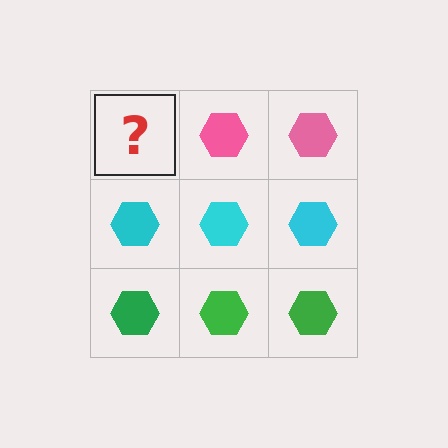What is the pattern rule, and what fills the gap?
The rule is that each row has a consistent color. The gap should be filled with a pink hexagon.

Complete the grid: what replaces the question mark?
The question mark should be replaced with a pink hexagon.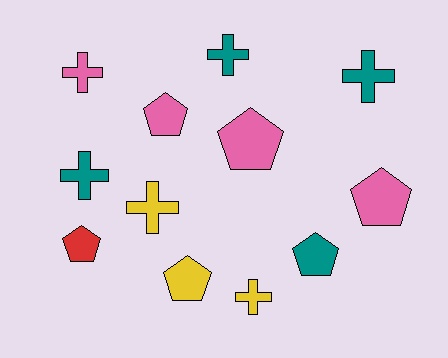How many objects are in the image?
There are 12 objects.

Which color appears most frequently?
Pink, with 4 objects.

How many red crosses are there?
There are no red crosses.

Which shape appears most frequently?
Cross, with 6 objects.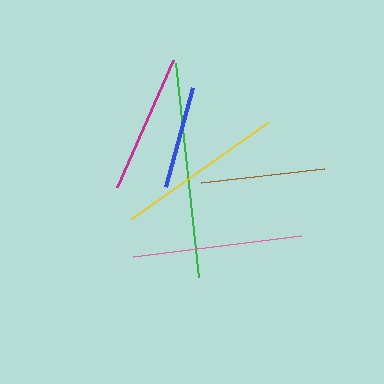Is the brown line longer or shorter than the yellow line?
The yellow line is longer than the brown line.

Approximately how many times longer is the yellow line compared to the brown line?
The yellow line is approximately 1.3 times the length of the brown line.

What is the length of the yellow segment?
The yellow segment is approximately 167 pixels long.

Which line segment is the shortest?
The blue line is the shortest at approximately 103 pixels.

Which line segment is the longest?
The green line is the longest at approximately 215 pixels.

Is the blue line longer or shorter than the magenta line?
The magenta line is longer than the blue line.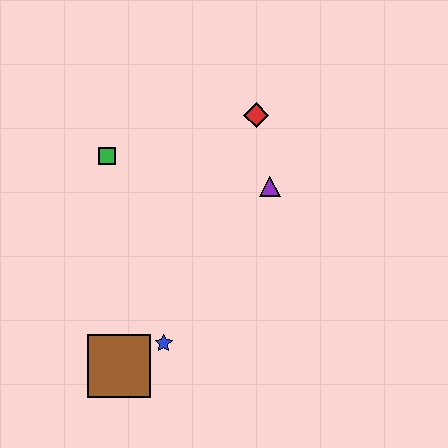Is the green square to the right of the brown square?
No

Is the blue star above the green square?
No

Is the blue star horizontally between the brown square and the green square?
No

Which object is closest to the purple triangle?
The red diamond is closest to the purple triangle.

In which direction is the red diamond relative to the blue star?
The red diamond is above the blue star.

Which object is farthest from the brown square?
The red diamond is farthest from the brown square.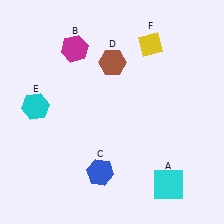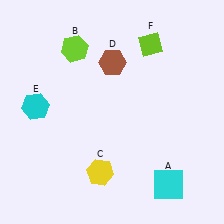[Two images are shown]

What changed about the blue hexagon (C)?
In Image 1, C is blue. In Image 2, it changed to yellow.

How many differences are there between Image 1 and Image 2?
There are 3 differences between the two images.